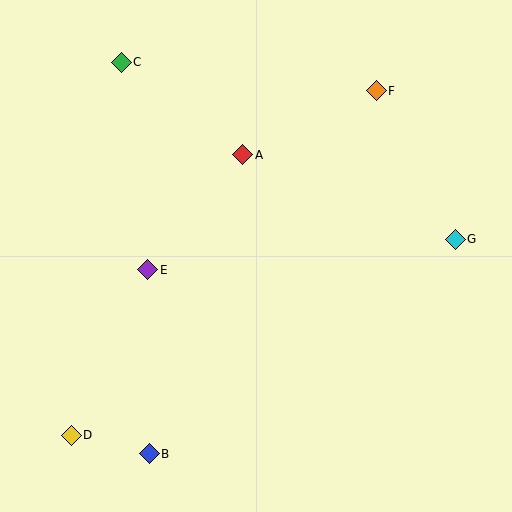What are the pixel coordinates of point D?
Point D is at (71, 435).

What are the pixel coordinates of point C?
Point C is at (121, 62).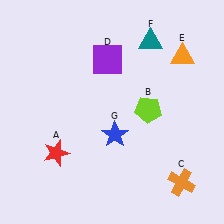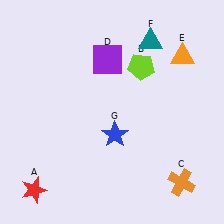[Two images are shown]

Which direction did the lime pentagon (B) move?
The lime pentagon (B) moved up.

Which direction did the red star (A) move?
The red star (A) moved down.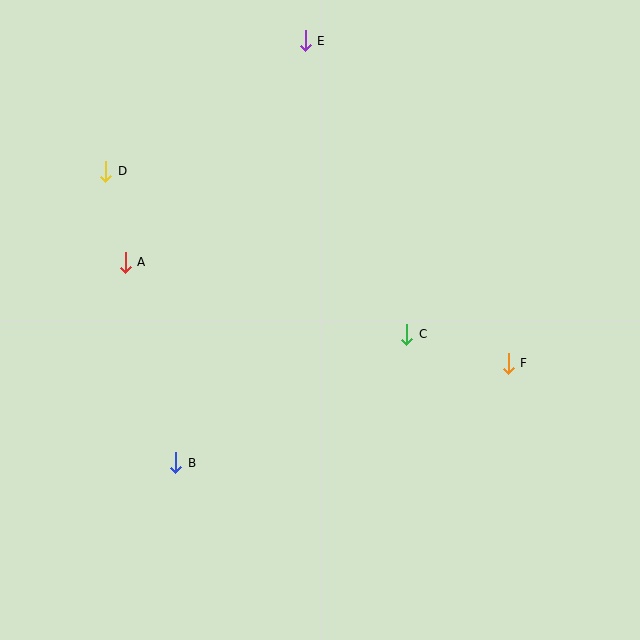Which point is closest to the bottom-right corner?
Point F is closest to the bottom-right corner.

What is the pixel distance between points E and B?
The distance between E and B is 441 pixels.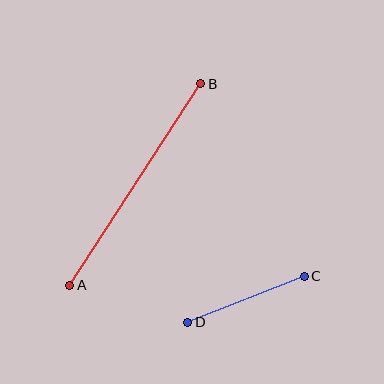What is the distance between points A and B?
The distance is approximately 241 pixels.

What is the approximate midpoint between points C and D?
The midpoint is at approximately (246, 299) pixels.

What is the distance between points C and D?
The distance is approximately 125 pixels.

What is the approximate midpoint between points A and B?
The midpoint is at approximately (135, 184) pixels.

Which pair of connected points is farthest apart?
Points A and B are farthest apart.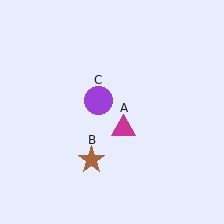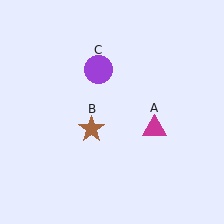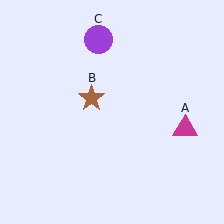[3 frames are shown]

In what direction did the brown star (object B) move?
The brown star (object B) moved up.